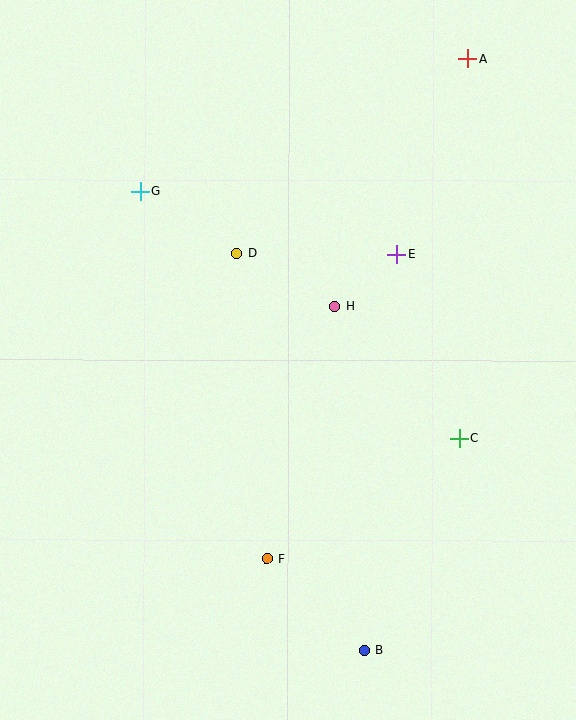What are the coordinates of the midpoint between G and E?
The midpoint between G and E is at (269, 223).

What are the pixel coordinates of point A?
Point A is at (468, 59).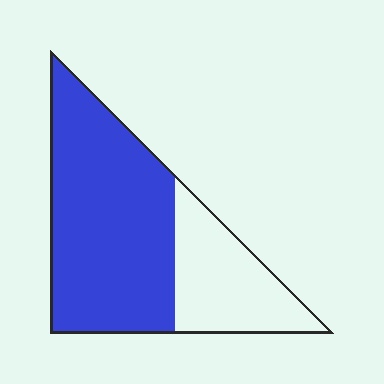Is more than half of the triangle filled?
Yes.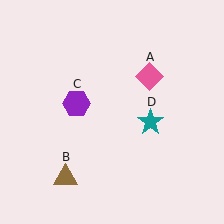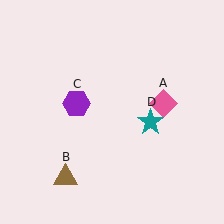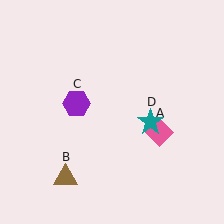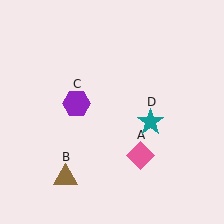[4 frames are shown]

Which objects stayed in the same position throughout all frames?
Brown triangle (object B) and purple hexagon (object C) and teal star (object D) remained stationary.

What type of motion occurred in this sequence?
The pink diamond (object A) rotated clockwise around the center of the scene.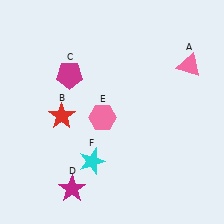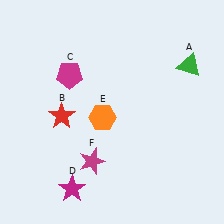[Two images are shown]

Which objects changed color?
A changed from pink to green. E changed from pink to orange. F changed from cyan to magenta.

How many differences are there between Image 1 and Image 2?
There are 3 differences between the two images.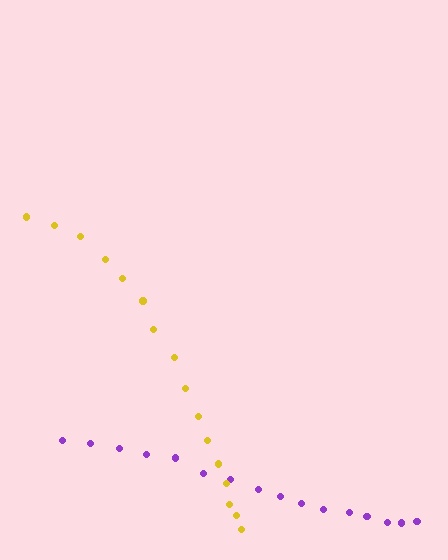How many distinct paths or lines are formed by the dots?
There are 2 distinct paths.